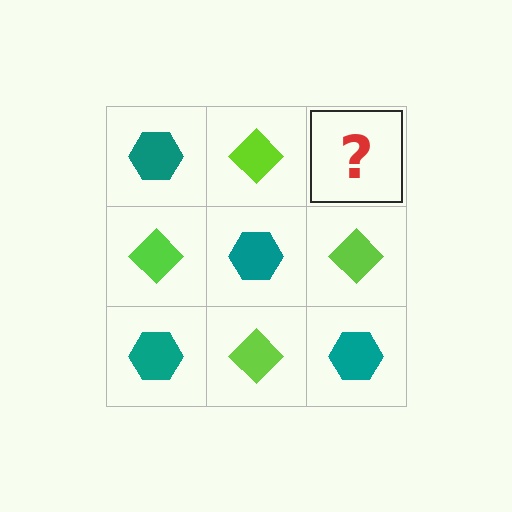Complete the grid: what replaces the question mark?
The question mark should be replaced with a teal hexagon.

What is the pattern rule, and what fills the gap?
The rule is that it alternates teal hexagon and lime diamond in a checkerboard pattern. The gap should be filled with a teal hexagon.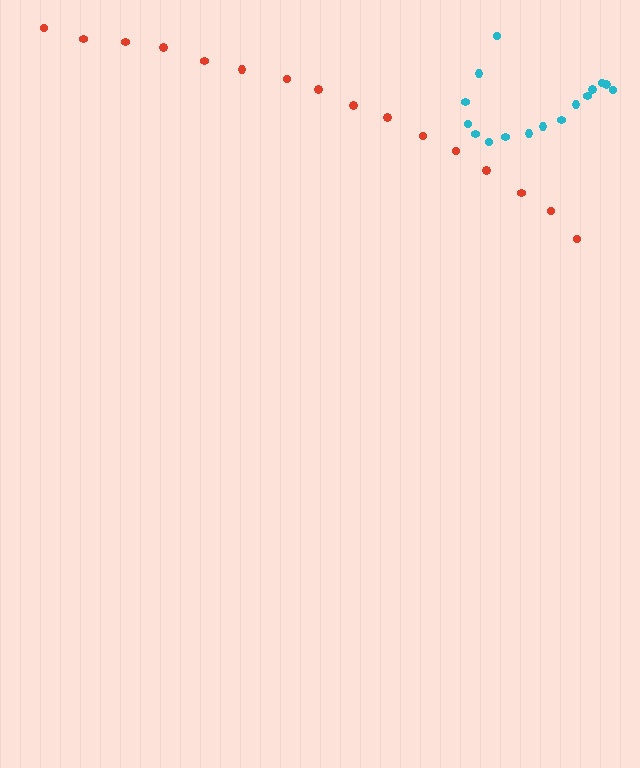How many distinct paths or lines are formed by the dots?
There are 2 distinct paths.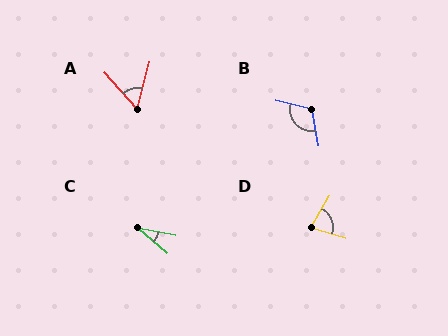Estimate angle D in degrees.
Approximately 76 degrees.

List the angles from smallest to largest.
C (30°), A (57°), D (76°), B (114°).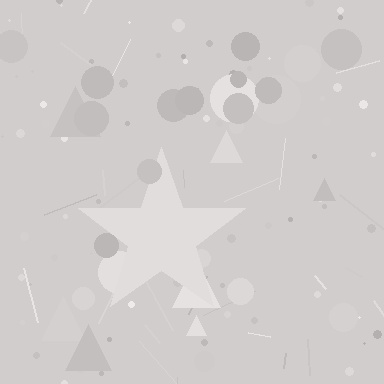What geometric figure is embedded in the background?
A star is embedded in the background.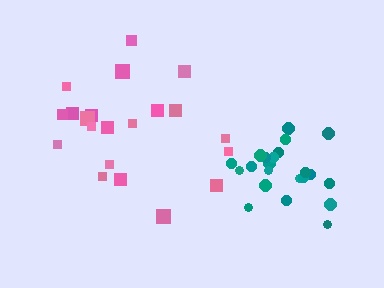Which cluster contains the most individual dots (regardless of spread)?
Teal (22).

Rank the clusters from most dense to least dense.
teal, pink.